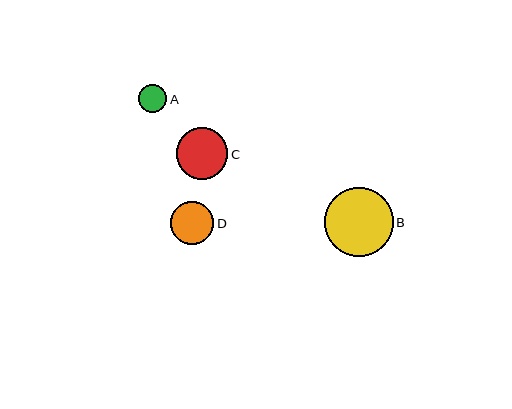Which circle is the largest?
Circle B is the largest with a size of approximately 69 pixels.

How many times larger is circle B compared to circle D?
Circle B is approximately 1.6 times the size of circle D.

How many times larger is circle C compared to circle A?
Circle C is approximately 1.8 times the size of circle A.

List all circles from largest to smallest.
From largest to smallest: B, C, D, A.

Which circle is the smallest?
Circle A is the smallest with a size of approximately 28 pixels.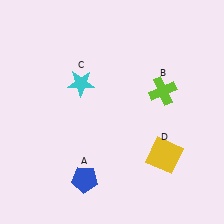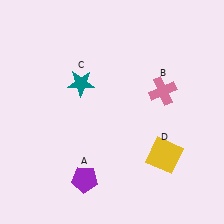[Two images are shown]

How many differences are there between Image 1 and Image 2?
There are 3 differences between the two images.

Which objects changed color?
A changed from blue to purple. B changed from lime to pink. C changed from cyan to teal.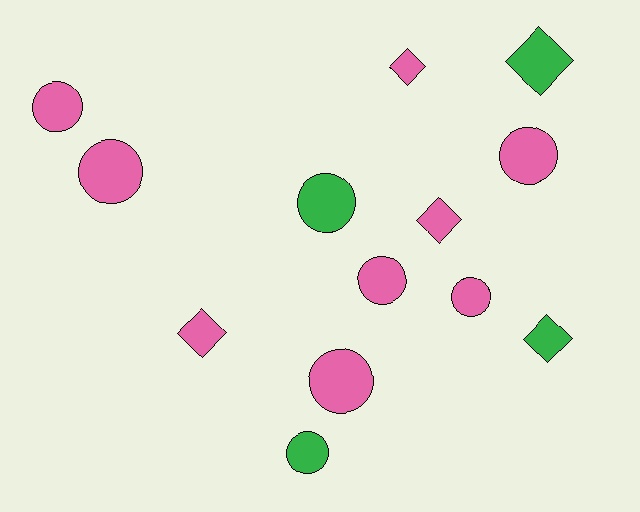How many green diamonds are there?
There are 2 green diamonds.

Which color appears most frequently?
Pink, with 9 objects.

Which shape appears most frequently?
Circle, with 8 objects.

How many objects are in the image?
There are 13 objects.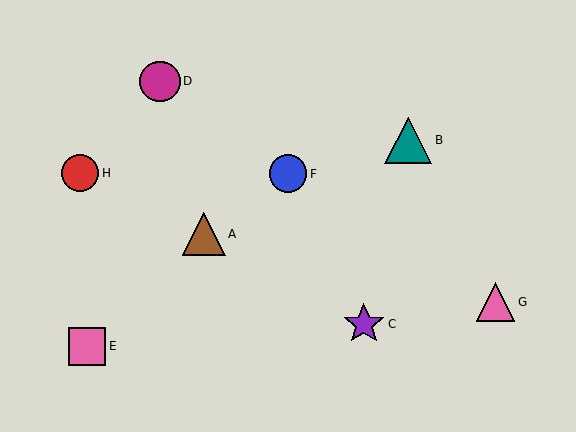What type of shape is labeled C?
Shape C is a purple star.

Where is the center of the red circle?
The center of the red circle is at (80, 173).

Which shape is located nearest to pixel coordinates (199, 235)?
The brown triangle (labeled A) at (204, 234) is nearest to that location.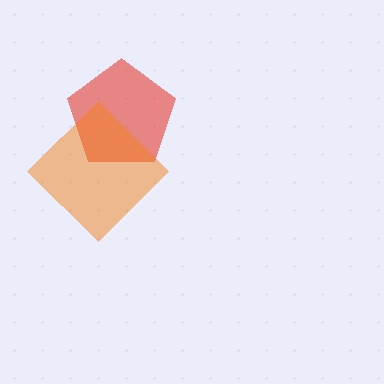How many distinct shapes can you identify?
There are 2 distinct shapes: a red pentagon, an orange diamond.